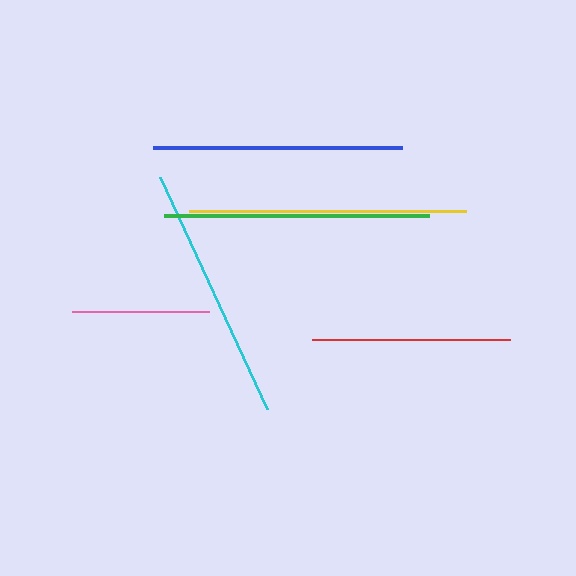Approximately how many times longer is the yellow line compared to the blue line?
The yellow line is approximately 1.1 times the length of the blue line.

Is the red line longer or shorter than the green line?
The green line is longer than the red line.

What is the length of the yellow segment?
The yellow segment is approximately 277 pixels long.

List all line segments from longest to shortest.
From longest to shortest: yellow, green, cyan, blue, red, pink.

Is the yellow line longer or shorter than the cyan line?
The yellow line is longer than the cyan line.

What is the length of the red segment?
The red segment is approximately 198 pixels long.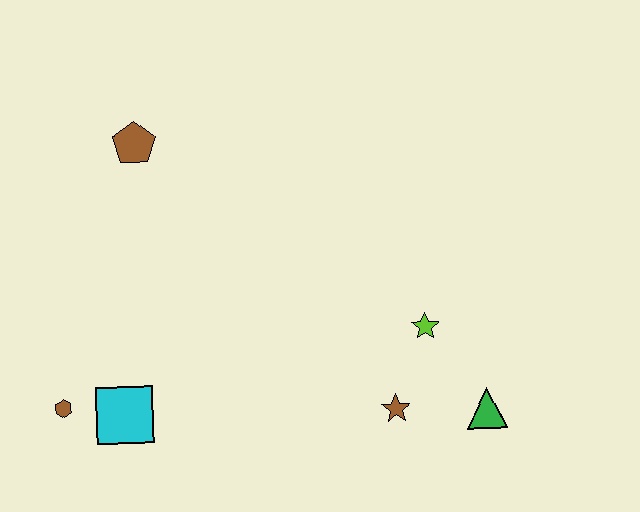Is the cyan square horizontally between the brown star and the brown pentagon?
No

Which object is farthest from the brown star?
The brown pentagon is farthest from the brown star.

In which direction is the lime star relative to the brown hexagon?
The lime star is to the right of the brown hexagon.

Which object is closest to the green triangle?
The brown star is closest to the green triangle.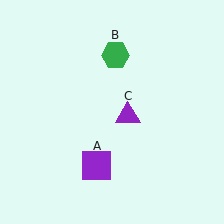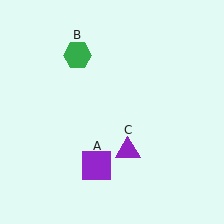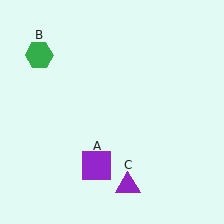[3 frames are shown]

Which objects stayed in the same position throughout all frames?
Purple square (object A) remained stationary.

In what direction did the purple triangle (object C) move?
The purple triangle (object C) moved down.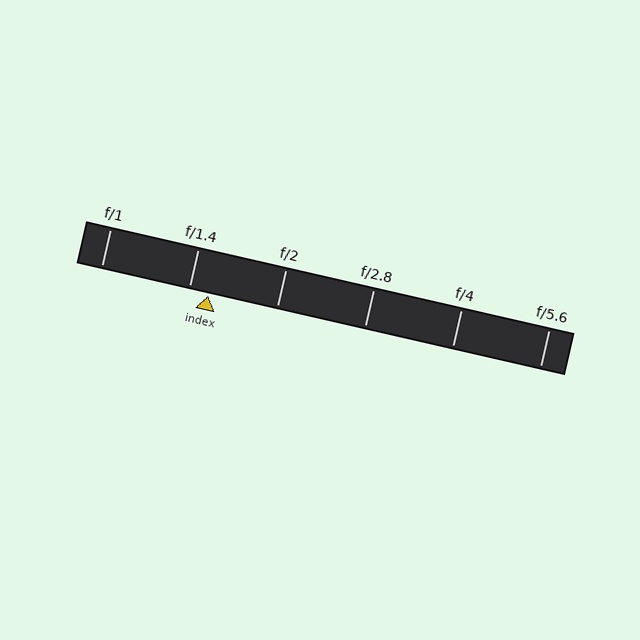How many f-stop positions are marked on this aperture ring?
There are 6 f-stop positions marked.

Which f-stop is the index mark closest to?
The index mark is closest to f/1.4.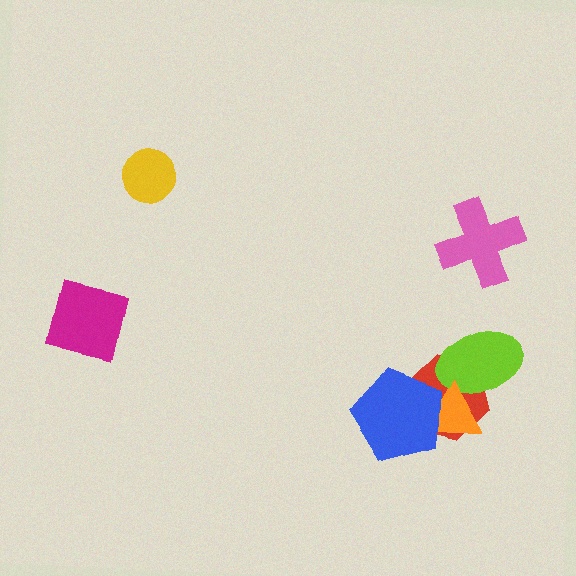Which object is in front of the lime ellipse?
The orange triangle is in front of the lime ellipse.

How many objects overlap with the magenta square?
0 objects overlap with the magenta square.